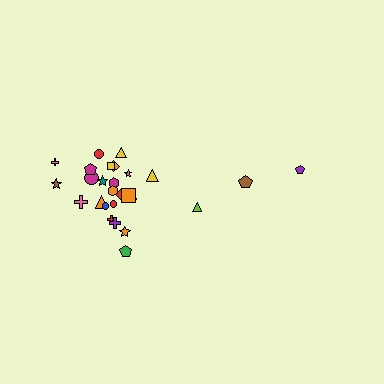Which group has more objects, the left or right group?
The left group.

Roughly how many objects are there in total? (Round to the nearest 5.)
Roughly 30 objects in total.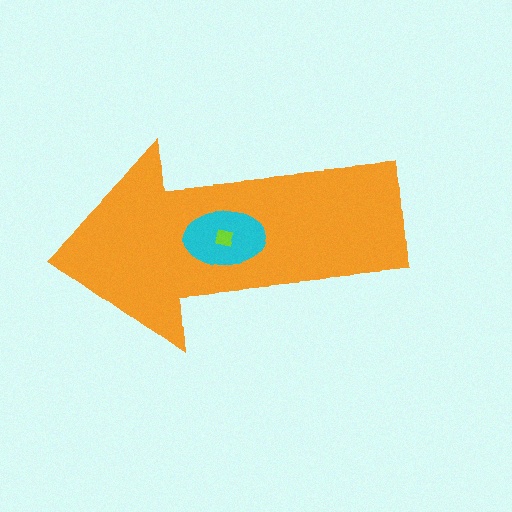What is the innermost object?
The lime square.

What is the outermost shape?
The orange arrow.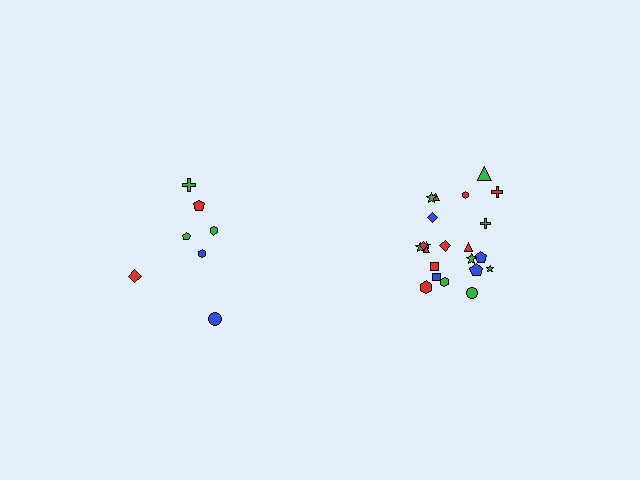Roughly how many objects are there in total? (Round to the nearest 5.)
Roughly 30 objects in total.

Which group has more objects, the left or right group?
The right group.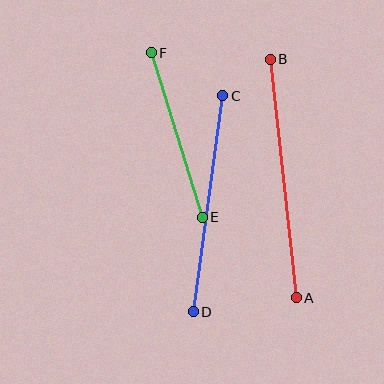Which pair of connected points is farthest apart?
Points A and B are farthest apart.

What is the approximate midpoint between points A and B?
The midpoint is at approximately (283, 178) pixels.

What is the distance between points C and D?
The distance is approximately 218 pixels.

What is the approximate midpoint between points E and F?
The midpoint is at approximately (177, 135) pixels.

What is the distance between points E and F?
The distance is approximately 172 pixels.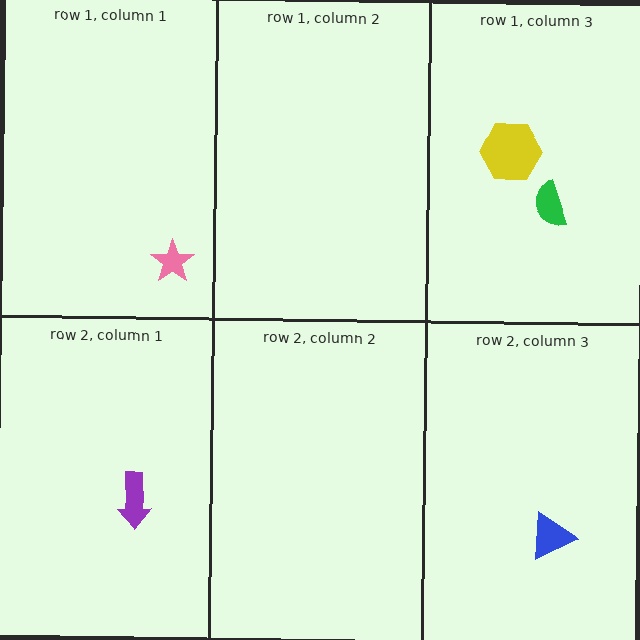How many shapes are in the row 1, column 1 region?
1.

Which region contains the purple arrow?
The row 2, column 1 region.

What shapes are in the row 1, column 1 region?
The pink star.